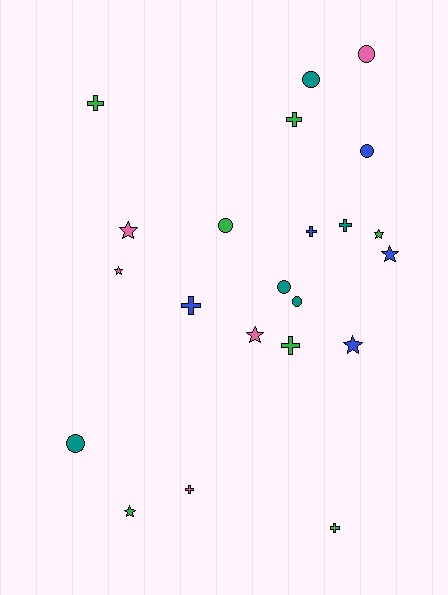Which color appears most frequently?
Green, with 7 objects.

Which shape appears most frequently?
Cross, with 8 objects.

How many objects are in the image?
There are 22 objects.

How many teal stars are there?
There are no teal stars.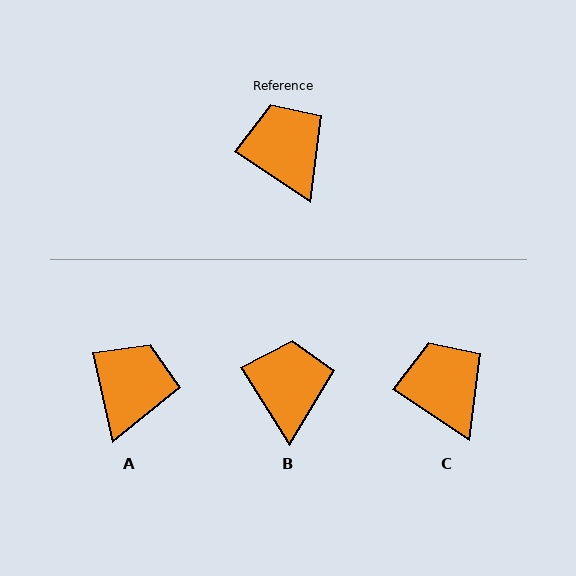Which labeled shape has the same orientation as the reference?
C.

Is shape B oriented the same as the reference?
No, it is off by about 24 degrees.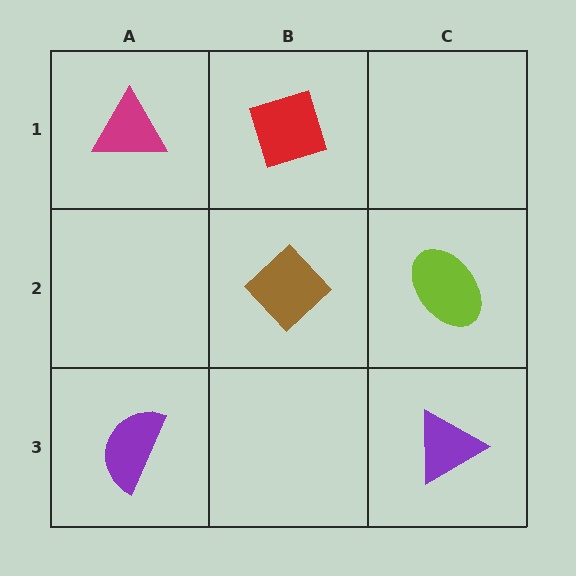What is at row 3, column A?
A purple semicircle.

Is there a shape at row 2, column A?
No, that cell is empty.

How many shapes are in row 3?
2 shapes.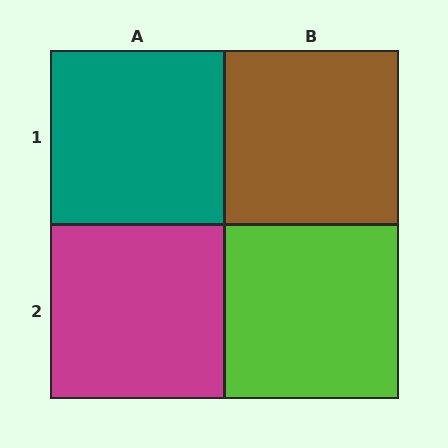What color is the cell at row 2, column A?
Magenta.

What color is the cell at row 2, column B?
Lime.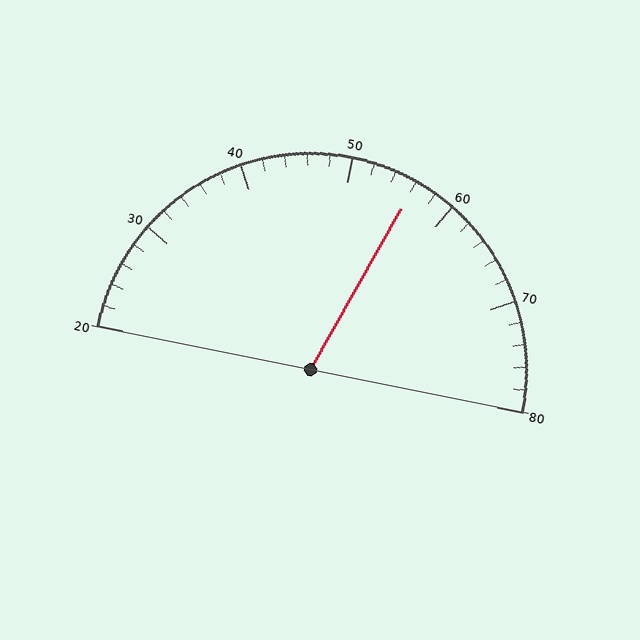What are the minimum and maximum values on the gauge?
The gauge ranges from 20 to 80.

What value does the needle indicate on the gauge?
The needle indicates approximately 56.